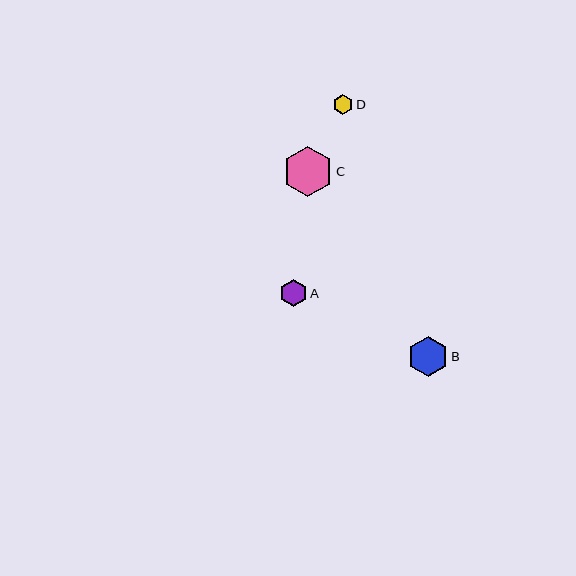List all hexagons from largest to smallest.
From largest to smallest: C, B, A, D.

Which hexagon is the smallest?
Hexagon D is the smallest with a size of approximately 19 pixels.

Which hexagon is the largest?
Hexagon C is the largest with a size of approximately 50 pixels.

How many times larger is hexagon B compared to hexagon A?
Hexagon B is approximately 1.5 times the size of hexagon A.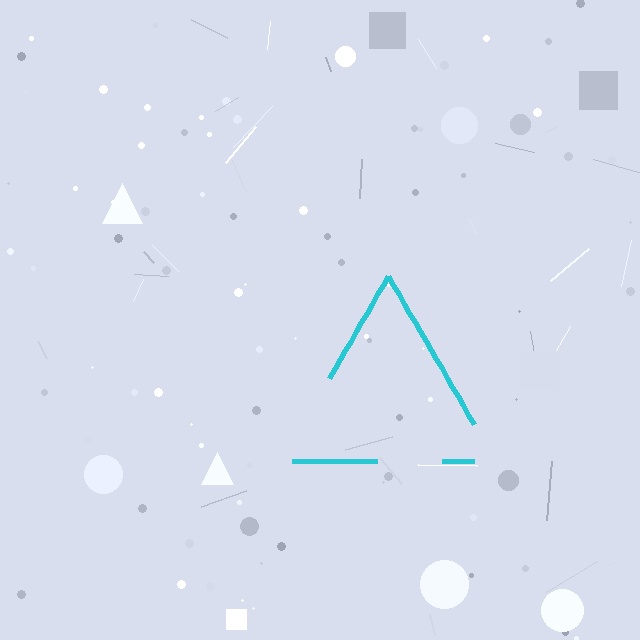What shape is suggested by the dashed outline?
The dashed outline suggests a triangle.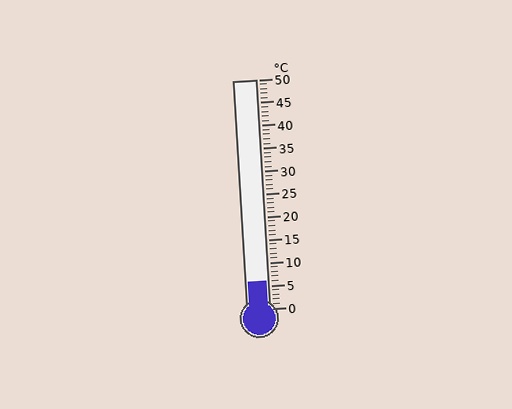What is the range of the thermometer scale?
The thermometer scale ranges from 0°C to 50°C.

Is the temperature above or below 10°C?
The temperature is below 10°C.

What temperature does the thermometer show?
The thermometer shows approximately 6°C.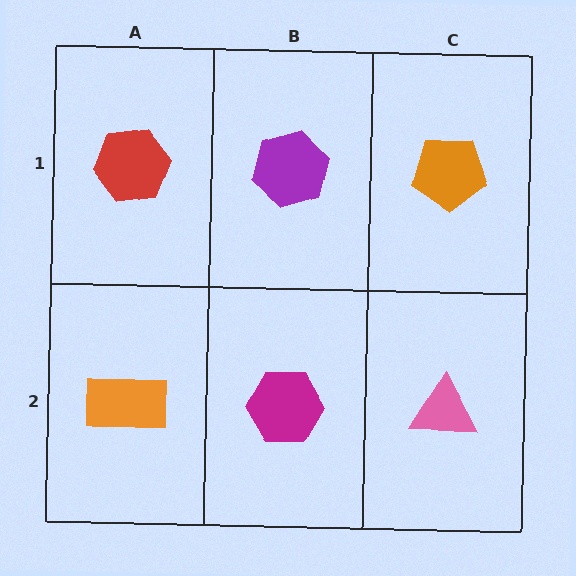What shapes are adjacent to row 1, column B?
A magenta hexagon (row 2, column B), a red hexagon (row 1, column A), an orange pentagon (row 1, column C).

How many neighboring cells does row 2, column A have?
2.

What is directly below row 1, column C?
A pink triangle.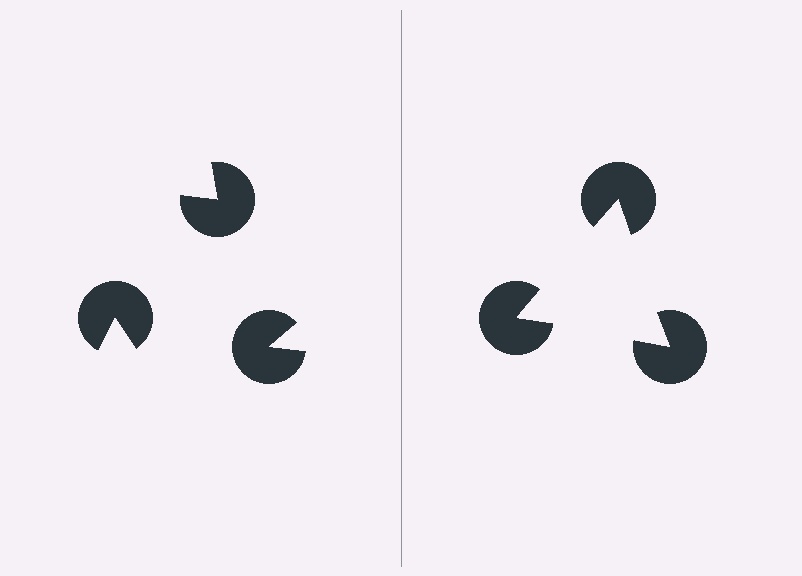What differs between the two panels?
The pac-man discs are positioned identically on both sides; only the wedge orientations differ. On the right they align to a triangle; on the left they are misaligned.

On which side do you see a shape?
An illusory triangle appears on the right side. On the left side the wedge cuts are rotated, so no coherent shape forms.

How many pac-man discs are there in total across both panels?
6 — 3 on each side.